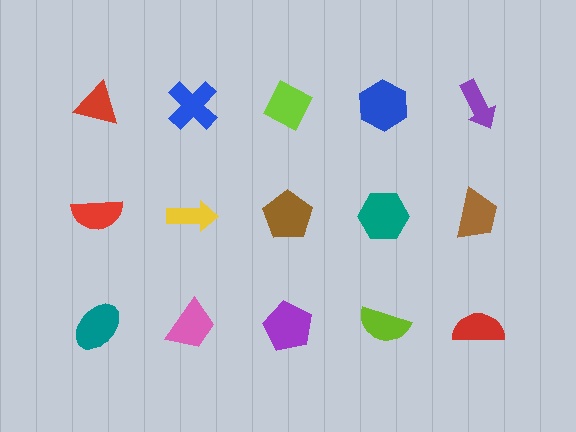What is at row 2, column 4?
A teal hexagon.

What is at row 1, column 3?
A lime diamond.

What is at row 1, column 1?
A red triangle.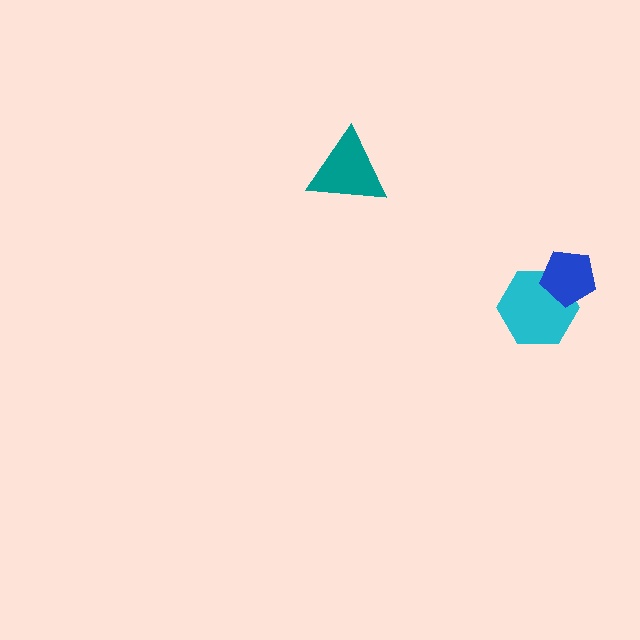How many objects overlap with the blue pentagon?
1 object overlaps with the blue pentagon.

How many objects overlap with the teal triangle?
0 objects overlap with the teal triangle.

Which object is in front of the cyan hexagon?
The blue pentagon is in front of the cyan hexagon.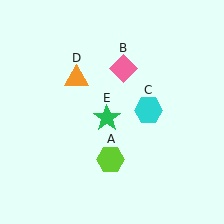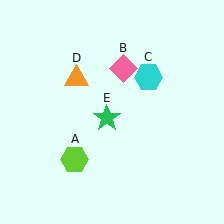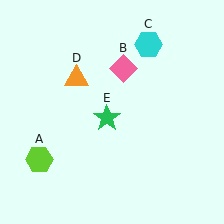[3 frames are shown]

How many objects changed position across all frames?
2 objects changed position: lime hexagon (object A), cyan hexagon (object C).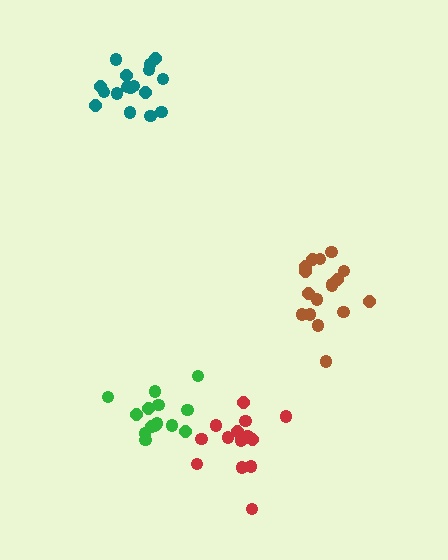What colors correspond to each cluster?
The clusters are colored: brown, red, teal, green.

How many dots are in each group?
Group 1: 17 dots, Group 2: 15 dots, Group 3: 17 dots, Group 4: 14 dots (63 total).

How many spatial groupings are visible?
There are 4 spatial groupings.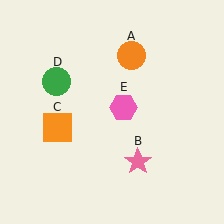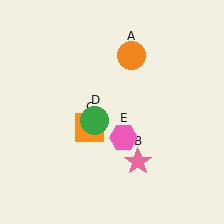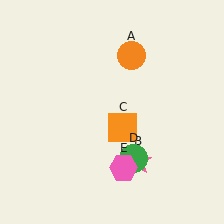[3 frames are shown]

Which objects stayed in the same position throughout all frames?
Orange circle (object A) and pink star (object B) remained stationary.